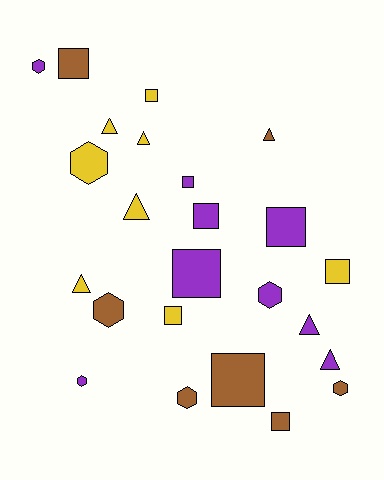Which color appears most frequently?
Purple, with 9 objects.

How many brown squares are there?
There are 3 brown squares.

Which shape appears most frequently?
Square, with 10 objects.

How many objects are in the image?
There are 24 objects.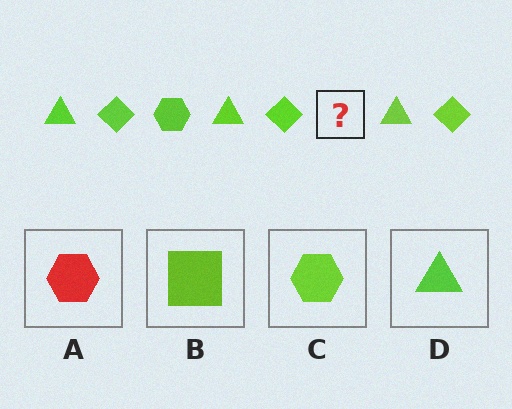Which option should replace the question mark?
Option C.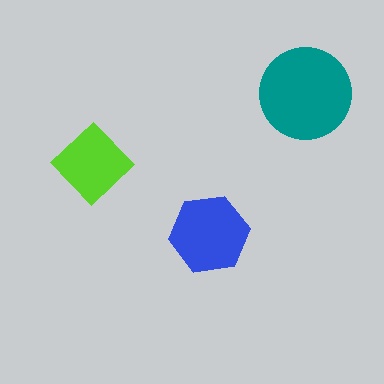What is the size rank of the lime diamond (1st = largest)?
3rd.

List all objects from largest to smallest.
The teal circle, the blue hexagon, the lime diamond.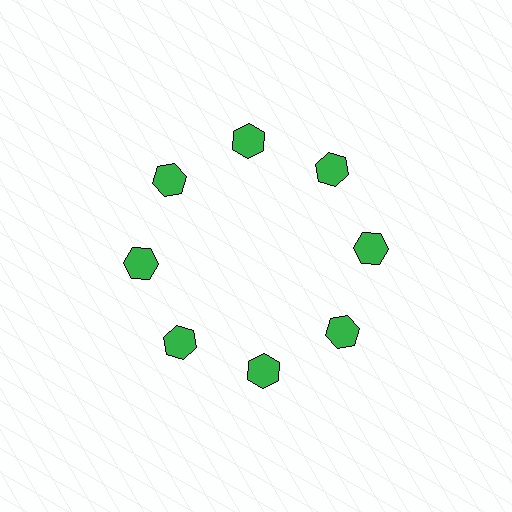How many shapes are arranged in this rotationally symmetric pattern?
There are 8 shapes, arranged in 8 groups of 1.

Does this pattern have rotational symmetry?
Yes, this pattern has 8-fold rotational symmetry. It looks the same after rotating 45 degrees around the center.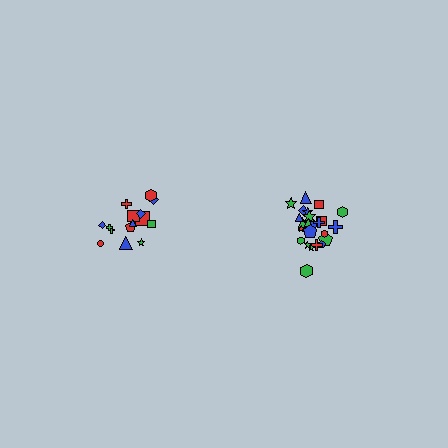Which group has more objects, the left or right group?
The right group.